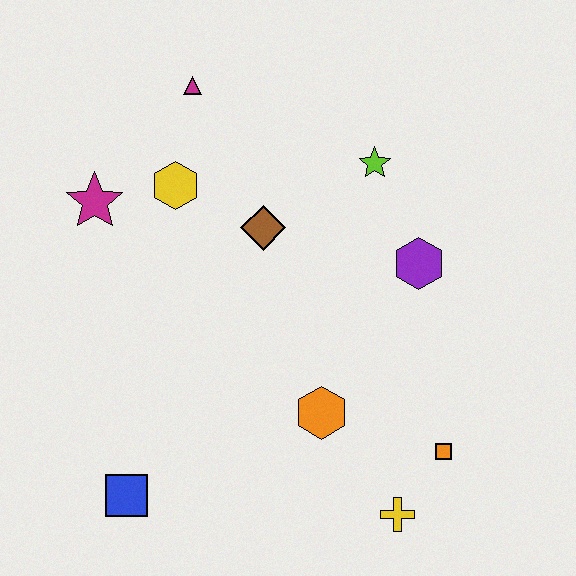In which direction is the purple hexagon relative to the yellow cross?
The purple hexagon is above the yellow cross.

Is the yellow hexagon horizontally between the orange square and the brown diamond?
No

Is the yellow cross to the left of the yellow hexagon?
No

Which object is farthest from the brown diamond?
The yellow cross is farthest from the brown diamond.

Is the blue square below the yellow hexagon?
Yes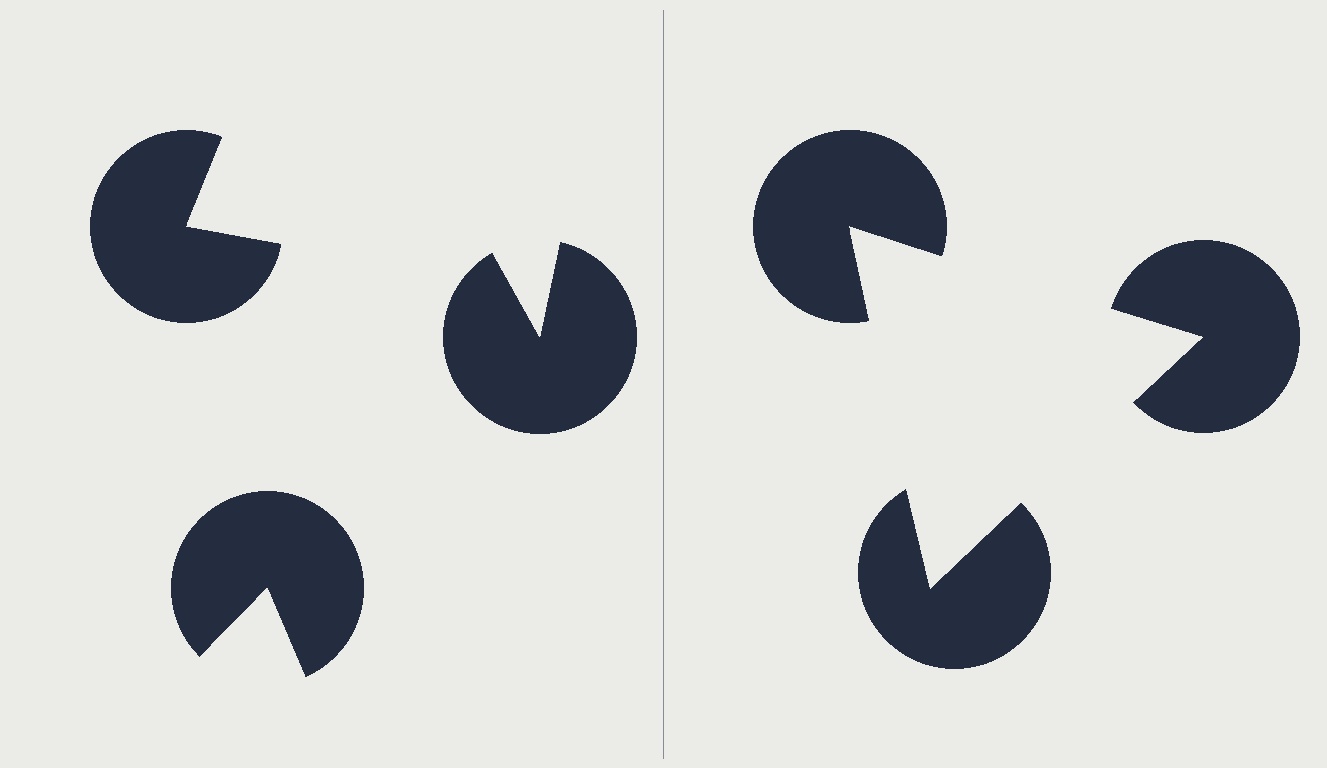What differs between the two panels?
The pac-man discs are positioned identically on both sides; only the wedge orientations differ. On the right they align to a triangle; on the left they are misaligned.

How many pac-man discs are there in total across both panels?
6 — 3 on each side.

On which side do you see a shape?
An illusory triangle appears on the right side. On the left side the wedge cuts are rotated, so no coherent shape forms.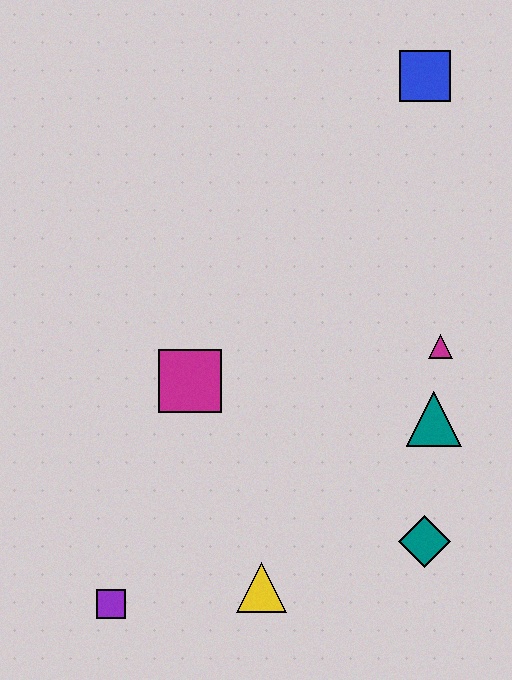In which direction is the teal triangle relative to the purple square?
The teal triangle is to the right of the purple square.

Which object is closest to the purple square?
The yellow triangle is closest to the purple square.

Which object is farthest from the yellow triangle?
The blue square is farthest from the yellow triangle.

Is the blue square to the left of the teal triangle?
Yes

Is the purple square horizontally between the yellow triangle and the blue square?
No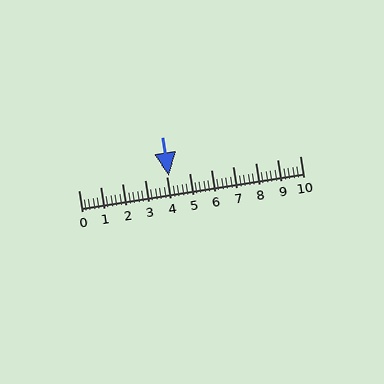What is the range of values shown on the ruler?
The ruler shows values from 0 to 10.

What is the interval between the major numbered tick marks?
The major tick marks are spaced 1 units apart.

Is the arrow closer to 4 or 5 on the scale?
The arrow is closer to 4.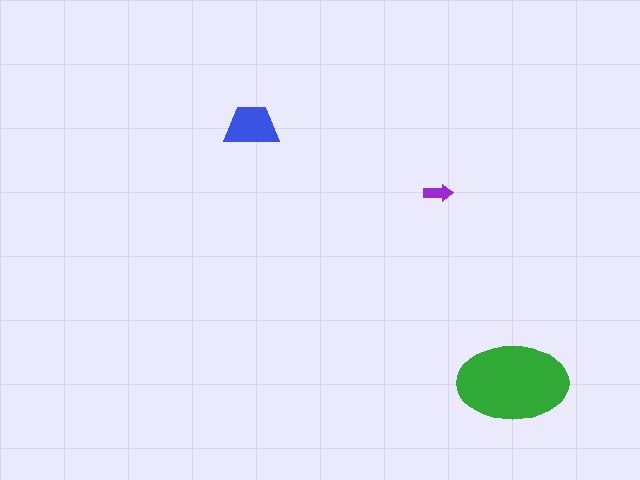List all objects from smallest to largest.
The purple arrow, the blue trapezoid, the green ellipse.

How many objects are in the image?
There are 3 objects in the image.